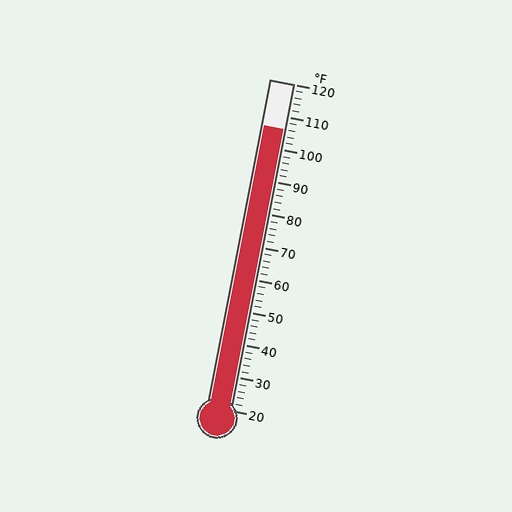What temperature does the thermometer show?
The thermometer shows approximately 106°F.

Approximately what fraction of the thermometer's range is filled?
The thermometer is filled to approximately 85% of its range.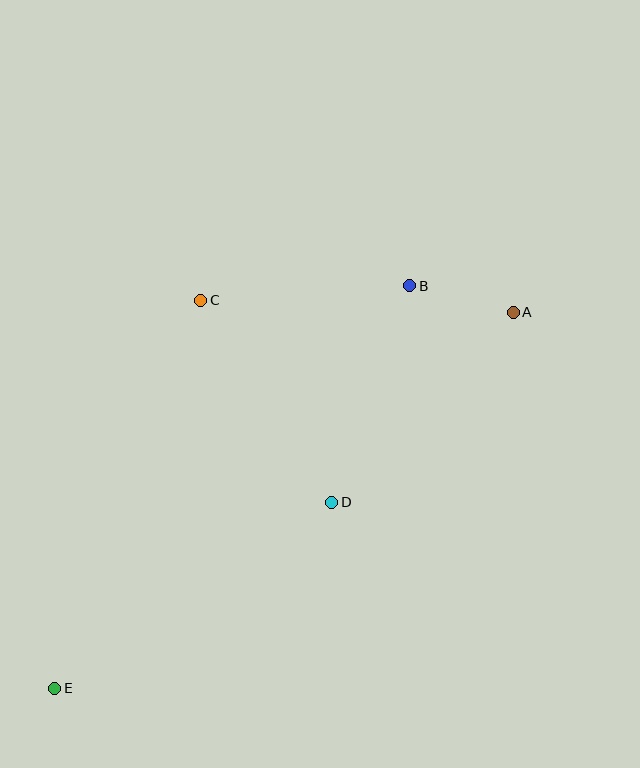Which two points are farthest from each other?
Points A and E are farthest from each other.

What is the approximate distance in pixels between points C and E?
The distance between C and E is approximately 415 pixels.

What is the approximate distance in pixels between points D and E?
The distance between D and E is approximately 334 pixels.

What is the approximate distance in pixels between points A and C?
The distance between A and C is approximately 313 pixels.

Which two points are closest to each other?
Points A and B are closest to each other.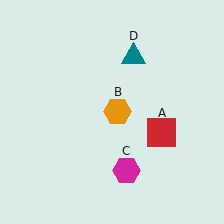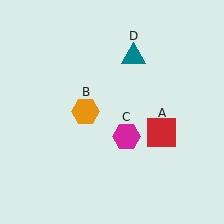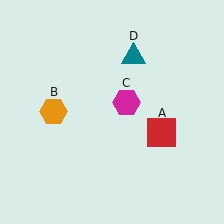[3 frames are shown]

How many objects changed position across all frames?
2 objects changed position: orange hexagon (object B), magenta hexagon (object C).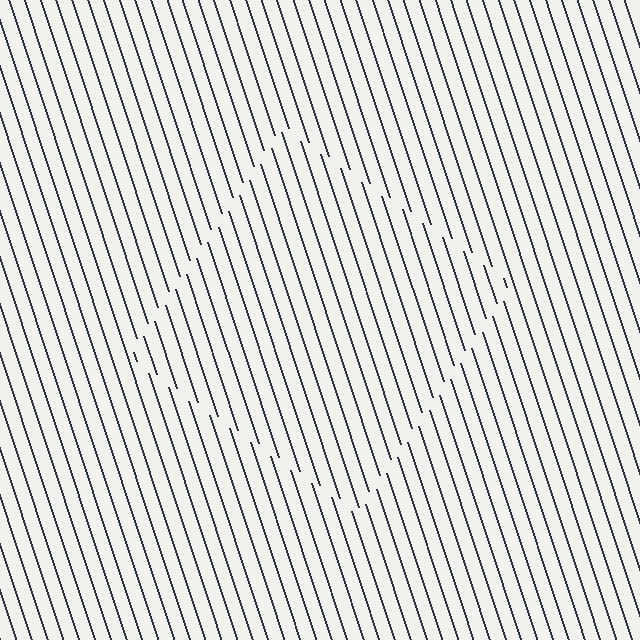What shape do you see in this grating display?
An illusory square. The interior of the shape contains the same grating, shifted by half a period — the contour is defined by the phase discontinuity where line-ends from the inner and outer gratings abut.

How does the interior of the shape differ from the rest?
The interior of the shape contains the same grating, shifted by half a period — the contour is defined by the phase discontinuity where line-ends from the inner and outer gratings abut.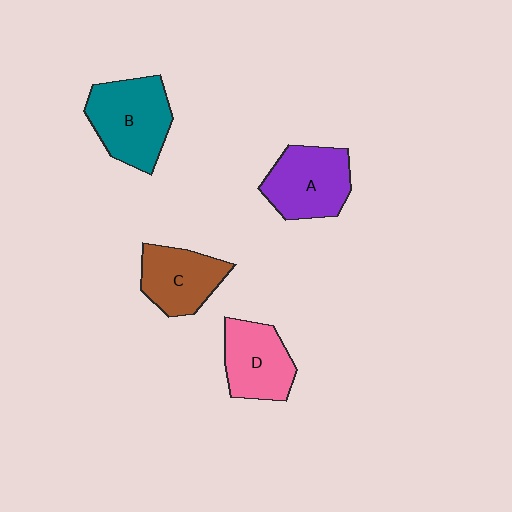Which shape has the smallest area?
Shape C (brown).